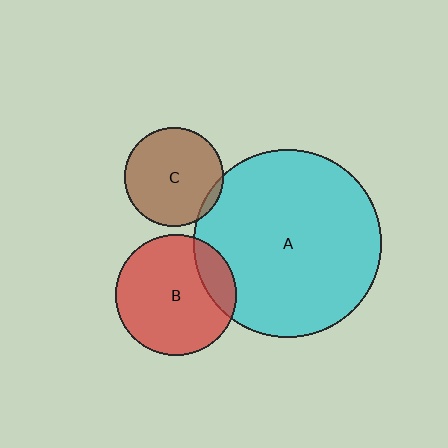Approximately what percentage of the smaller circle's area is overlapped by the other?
Approximately 15%.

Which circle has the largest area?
Circle A (cyan).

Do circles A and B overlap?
Yes.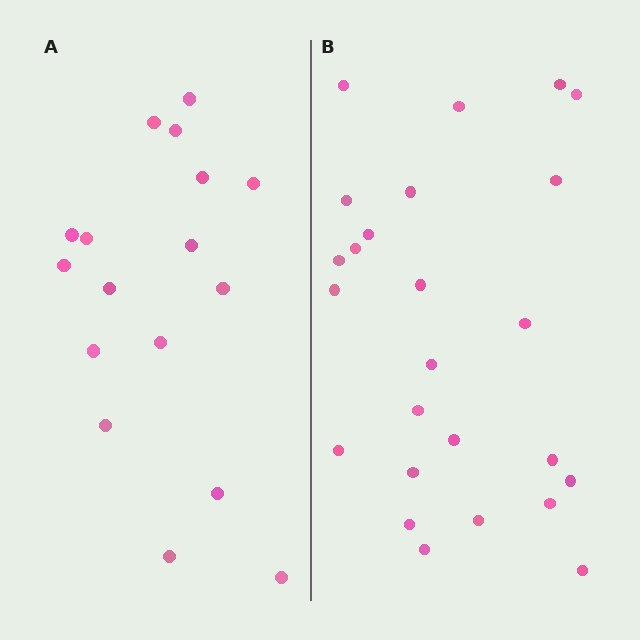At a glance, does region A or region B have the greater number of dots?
Region B (the right region) has more dots.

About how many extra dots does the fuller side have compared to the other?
Region B has roughly 8 or so more dots than region A.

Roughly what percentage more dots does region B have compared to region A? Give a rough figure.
About 45% more.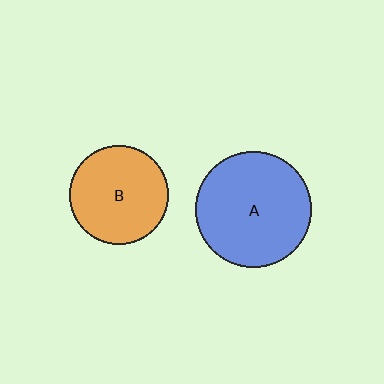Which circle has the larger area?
Circle A (blue).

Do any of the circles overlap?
No, none of the circles overlap.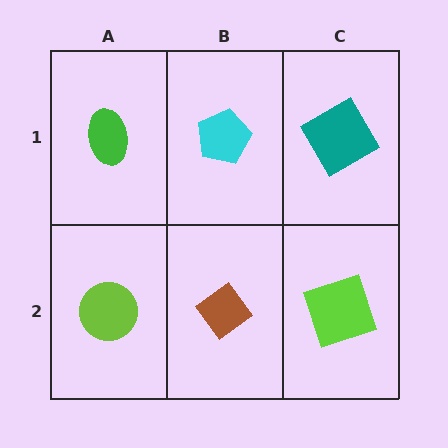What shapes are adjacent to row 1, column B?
A brown diamond (row 2, column B), a green ellipse (row 1, column A), a teal square (row 1, column C).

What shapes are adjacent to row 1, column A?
A lime circle (row 2, column A), a cyan pentagon (row 1, column B).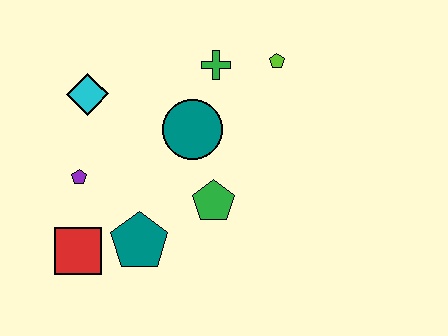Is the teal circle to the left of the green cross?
Yes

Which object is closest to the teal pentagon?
The red square is closest to the teal pentagon.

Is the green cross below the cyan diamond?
No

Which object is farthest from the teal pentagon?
The lime pentagon is farthest from the teal pentagon.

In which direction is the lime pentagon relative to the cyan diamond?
The lime pentagon is to the right of the cyan diamond.